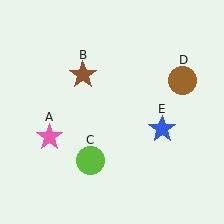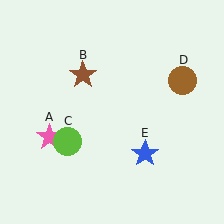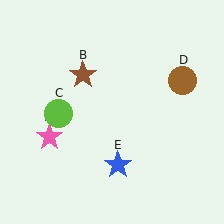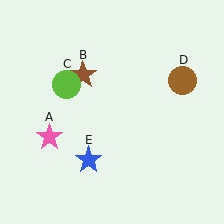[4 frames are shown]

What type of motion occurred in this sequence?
The lime circle (object C), blue star (object E) rotated clockwise around the center of the scene.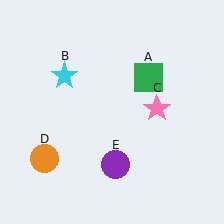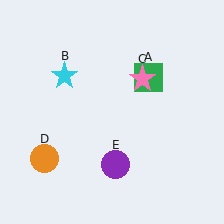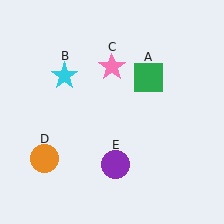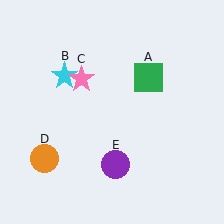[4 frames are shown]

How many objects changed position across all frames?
1 object changed position: pink star (object C).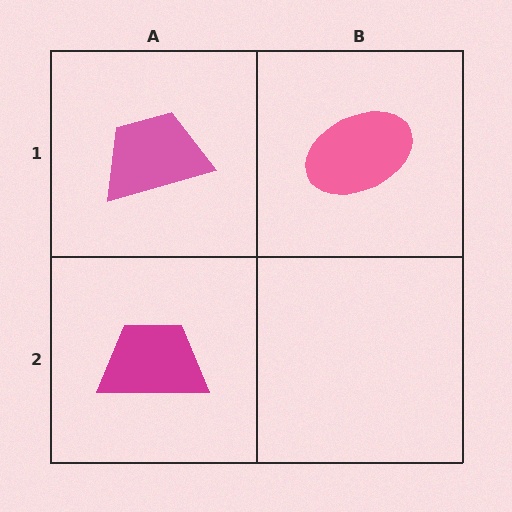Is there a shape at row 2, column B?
No, that cell is empty.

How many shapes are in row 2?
1 shape.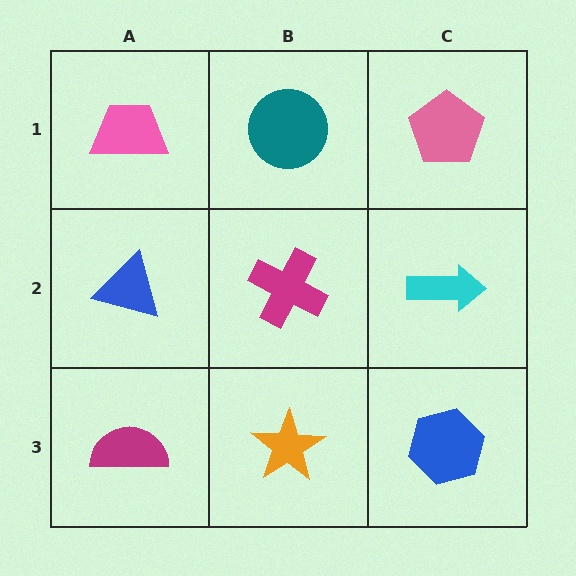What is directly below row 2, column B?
An orange star.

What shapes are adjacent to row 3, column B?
A magenta cross (row 2, column B), a magenta semicircle (row 3, column A), a blue hexagon (row 3, column C).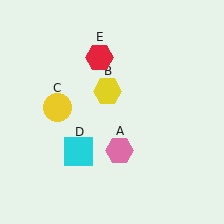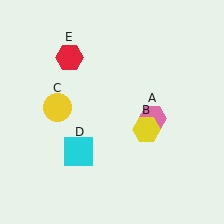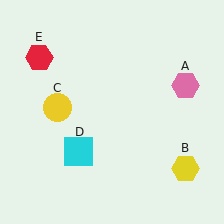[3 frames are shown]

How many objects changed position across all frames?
3 objects changed position: pink hexagon (object A), yellow hexagon (object B), red hexagon (object E).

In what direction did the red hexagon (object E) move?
The red hexagon (object E) moved left.